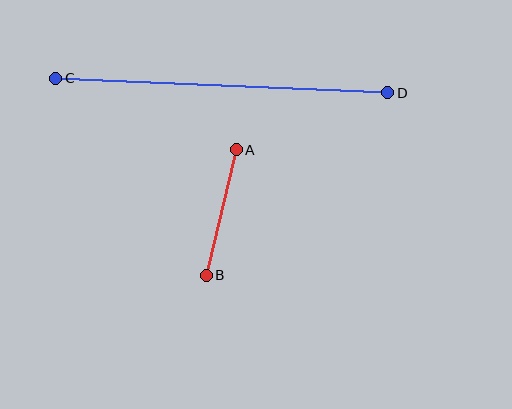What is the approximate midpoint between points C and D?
The midpoint is at approximately (222, 85) pixels.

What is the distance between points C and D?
The distance is approximately 333 pixels.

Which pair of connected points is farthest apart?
Points C and D are farthest apart.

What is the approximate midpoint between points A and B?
The midpoint is at approximately (221, 212) pixels.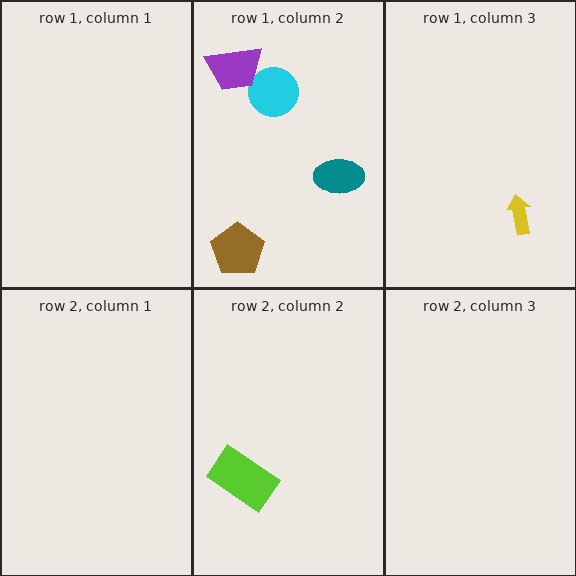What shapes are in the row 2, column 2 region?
The lime rectangle.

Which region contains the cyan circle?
The row 1, column 2 region.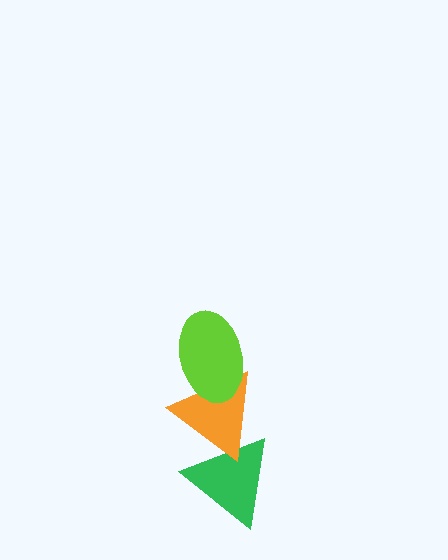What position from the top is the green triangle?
The green triangle is 3rd from the top.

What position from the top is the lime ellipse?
The lime ellipse is 1st from the top.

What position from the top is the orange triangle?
The orange triangle is 2nd from the top.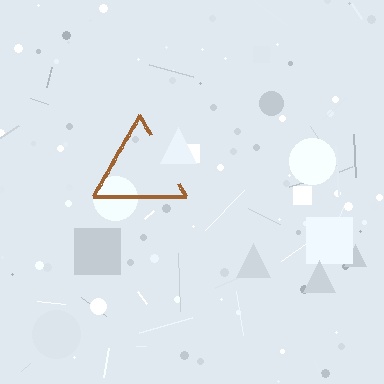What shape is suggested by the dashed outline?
The dashed outline suggests a triangle.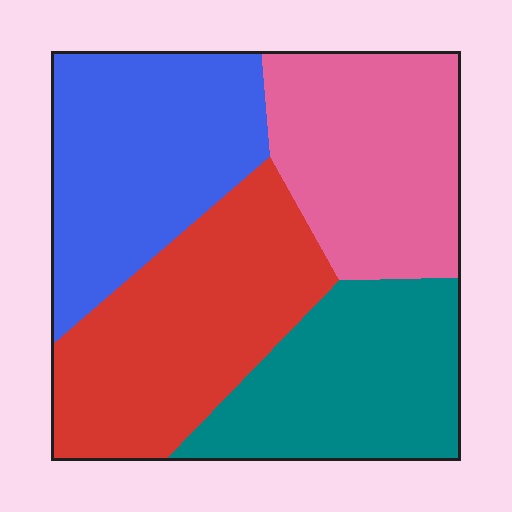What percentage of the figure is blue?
Blue covers 26% of the figure.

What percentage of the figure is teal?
Teal covers 23% of the figure.